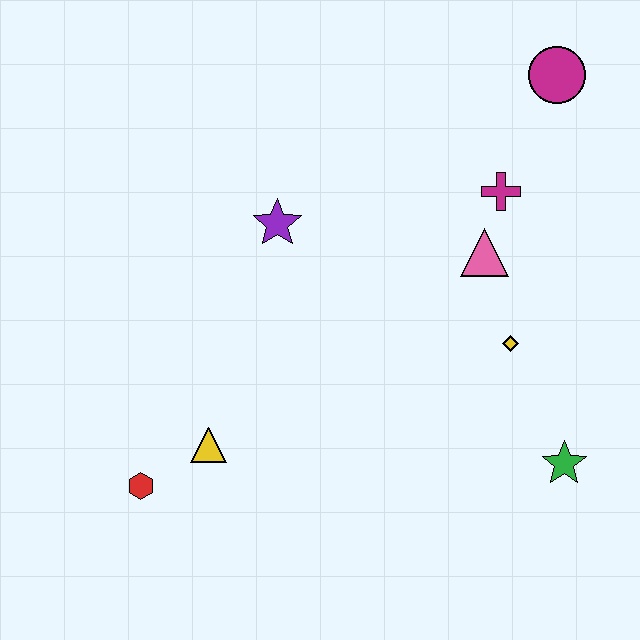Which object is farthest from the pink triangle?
The red hexagon is farthest from the pink triangle.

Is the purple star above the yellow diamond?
Yes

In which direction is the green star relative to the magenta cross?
The green star is below the magenta cross.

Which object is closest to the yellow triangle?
The red hexagon is closest to the yellow triangle.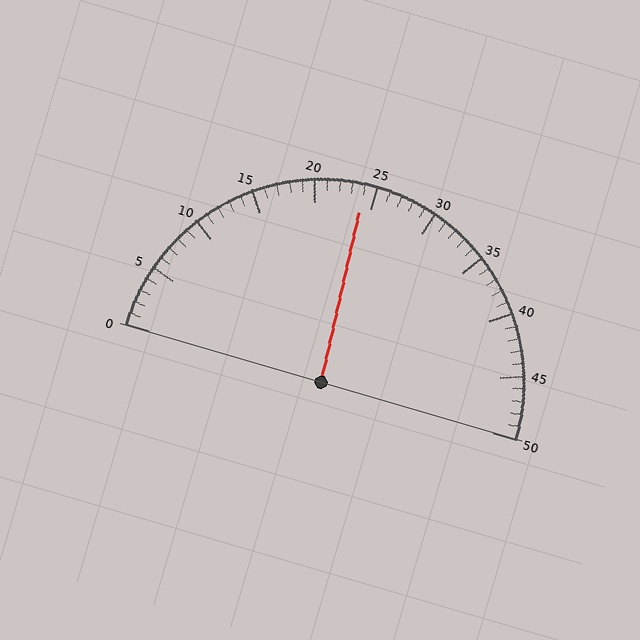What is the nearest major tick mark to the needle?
The nearest major tick mark is 25.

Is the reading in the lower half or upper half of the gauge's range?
The reading is in the lower half of the range (0 to 50).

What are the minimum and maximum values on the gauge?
The gauge ranges from 0 to 50.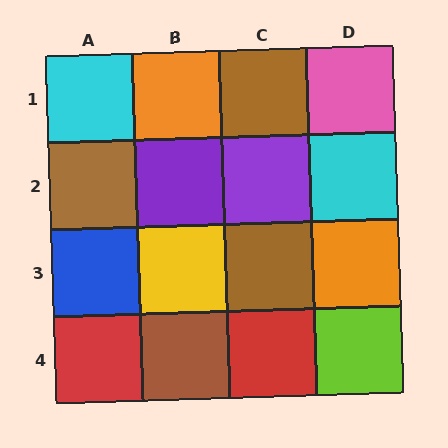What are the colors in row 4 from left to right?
Red, brown, red, lime.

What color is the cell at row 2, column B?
Purple.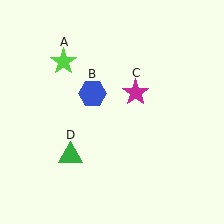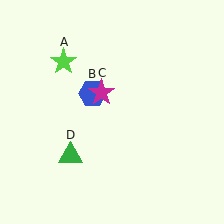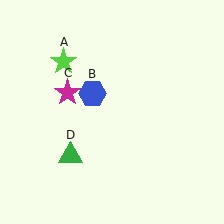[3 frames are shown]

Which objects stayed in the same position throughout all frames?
Lime star (object A) and blue hexagon (object B) and green triangle (object D) remained stationary.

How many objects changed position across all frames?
1 object changed position: magenta star (object C).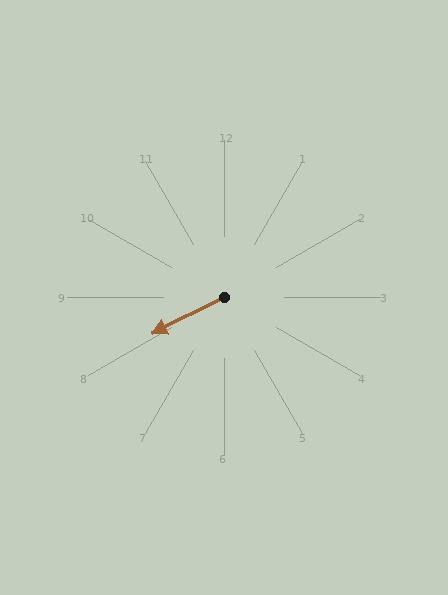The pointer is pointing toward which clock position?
Roughly 8 o'clock.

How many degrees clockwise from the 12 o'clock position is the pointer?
Approximately 244 degrees.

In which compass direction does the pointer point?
Southwest.